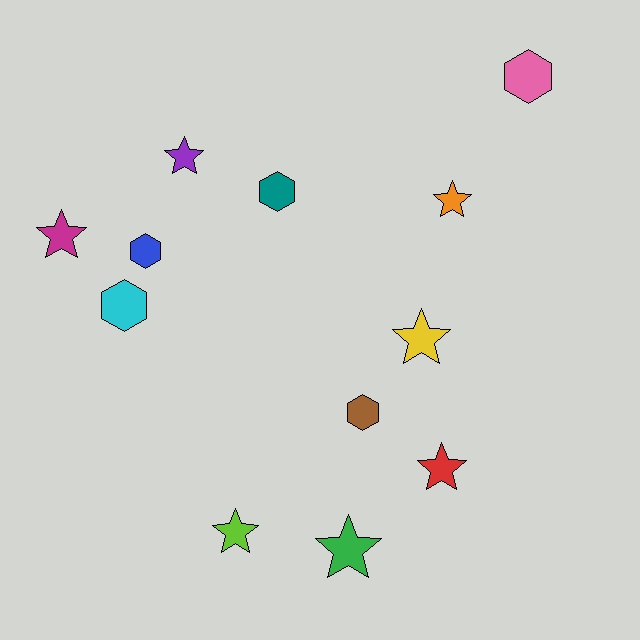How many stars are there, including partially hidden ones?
There are 7 stars.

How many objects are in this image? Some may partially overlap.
There are 12 objects.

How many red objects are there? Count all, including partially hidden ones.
There is 1 red object.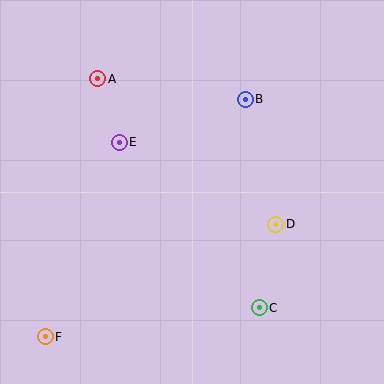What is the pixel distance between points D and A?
The distance between D and A is 230 pixels.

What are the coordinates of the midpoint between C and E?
The midpoint between C and E is at (189, 225).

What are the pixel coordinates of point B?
Point B is at (245, 99).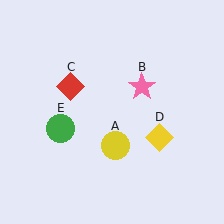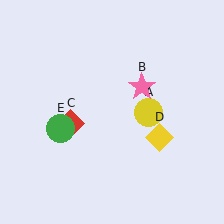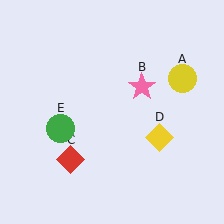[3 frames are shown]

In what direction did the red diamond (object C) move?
The red diamond (object C) moved down.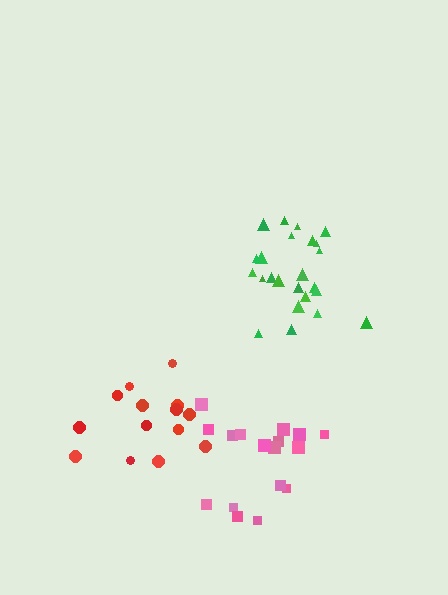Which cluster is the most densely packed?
Green.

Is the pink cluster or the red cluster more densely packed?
Red.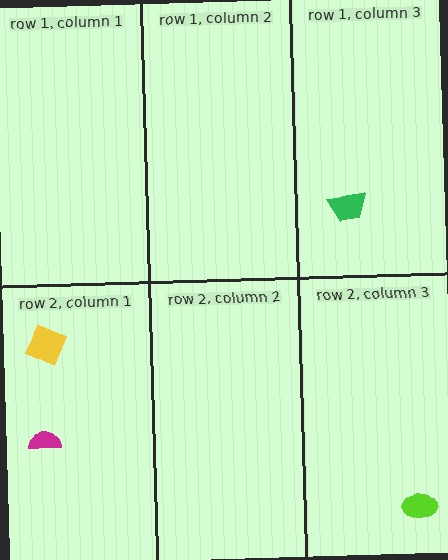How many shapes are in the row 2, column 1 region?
2.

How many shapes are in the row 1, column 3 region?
1.